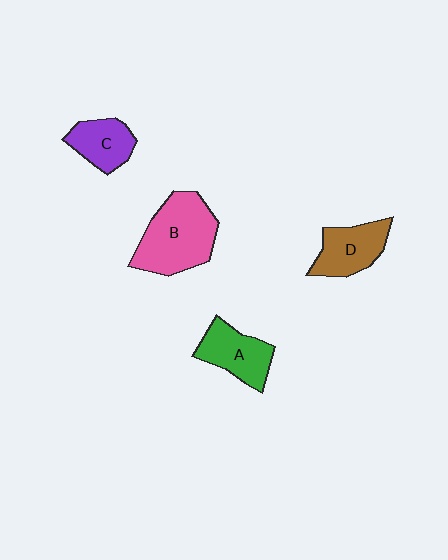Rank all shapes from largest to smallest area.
From largest to smallest: B (pink), A (green), D (brown), C (purple).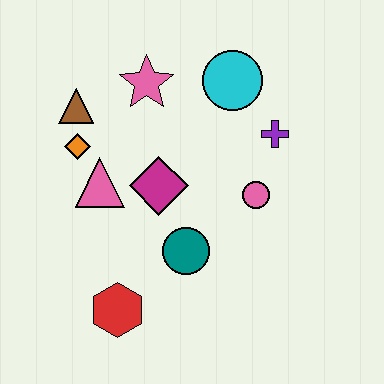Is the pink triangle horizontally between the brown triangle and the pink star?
Yes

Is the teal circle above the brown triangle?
No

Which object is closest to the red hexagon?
The teal circle is closest to the red hexagon.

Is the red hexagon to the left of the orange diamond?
No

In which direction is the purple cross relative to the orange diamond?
The purple cross is to the right of the orange diamond.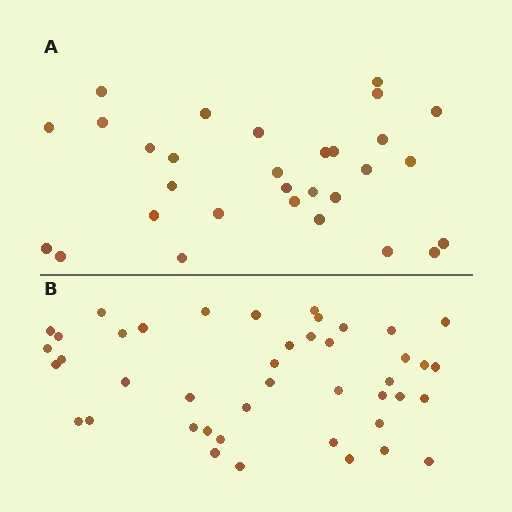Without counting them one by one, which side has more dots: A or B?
Region B (the bottom region) has more dots.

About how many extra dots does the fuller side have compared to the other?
Region B has approximately 15 more dots than region A.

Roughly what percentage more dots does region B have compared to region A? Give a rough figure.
About 45% more.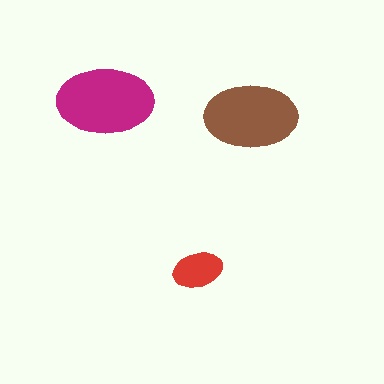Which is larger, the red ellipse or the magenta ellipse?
The magenta one.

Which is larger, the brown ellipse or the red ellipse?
The brown one.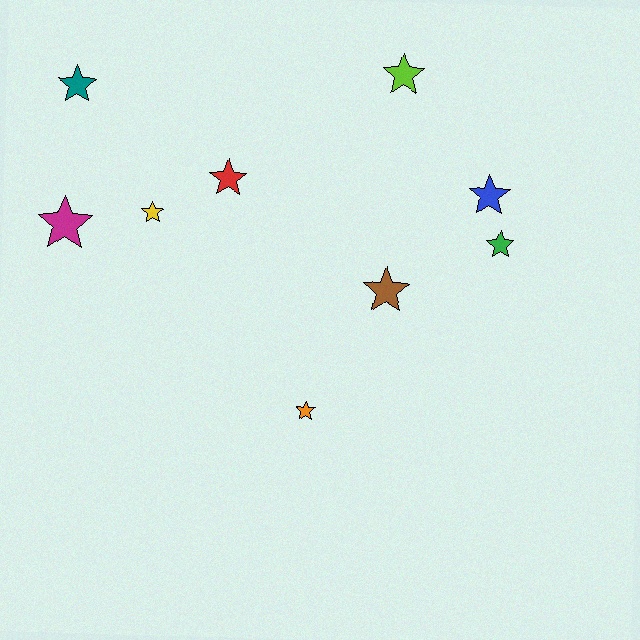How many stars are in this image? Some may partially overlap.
There are 9 stars.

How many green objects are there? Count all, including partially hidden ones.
There is 1 green object.